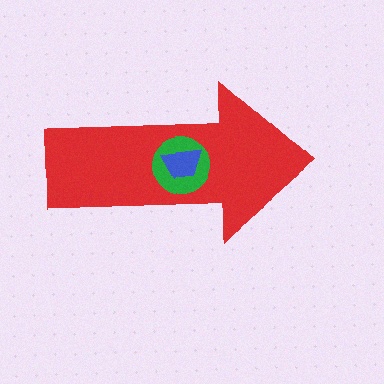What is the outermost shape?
The red arrow.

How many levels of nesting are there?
3.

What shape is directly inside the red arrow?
The green circle.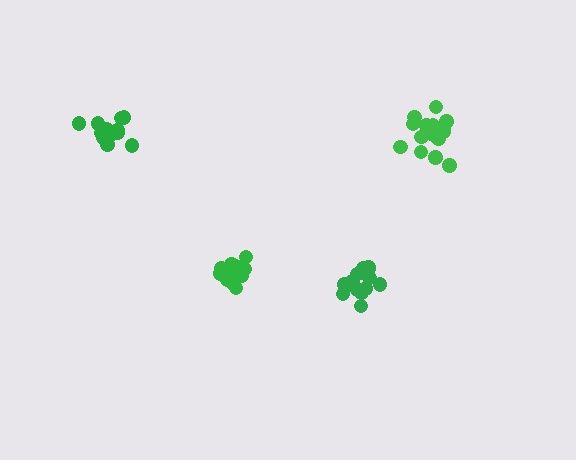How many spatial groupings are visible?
There are 4 spatial groupings.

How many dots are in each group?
Group 1: 15 dots, Group 2: 15 dots, Group 3: 16 dots, Group 4: 17 dots (63 total).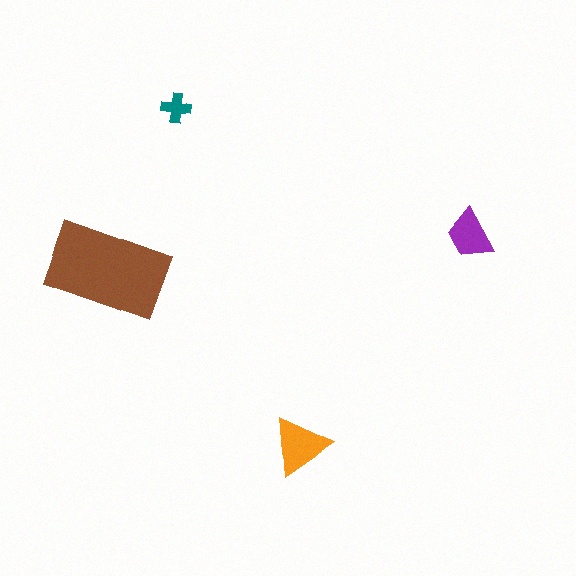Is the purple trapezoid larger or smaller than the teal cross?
Larger.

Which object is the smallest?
The teal cross.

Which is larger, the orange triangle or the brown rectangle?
The brown rectangle.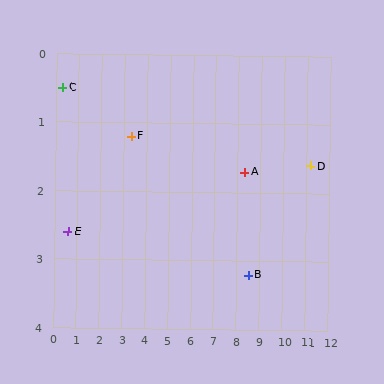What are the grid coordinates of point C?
Point C is at approximately (0.3, 0.5).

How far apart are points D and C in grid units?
Points D and C are about 11.0 grid units apart.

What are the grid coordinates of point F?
Point F is at approximately (3.3, 1.2).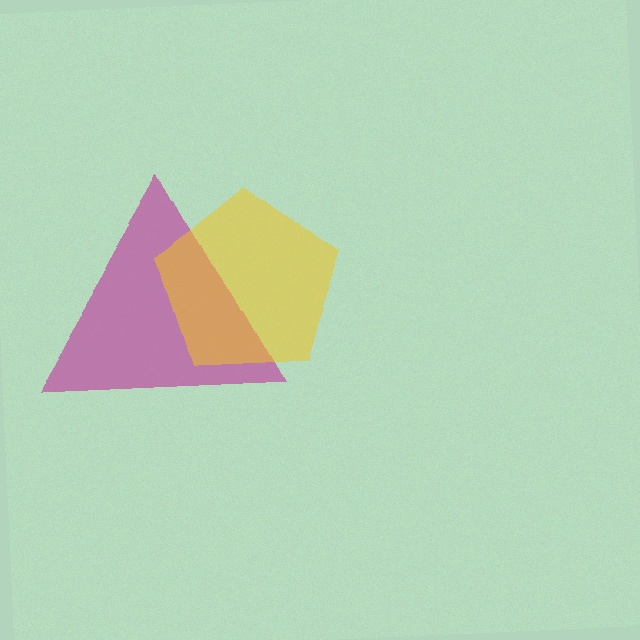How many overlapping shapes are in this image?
There are 2 overlapping shapes in the image.